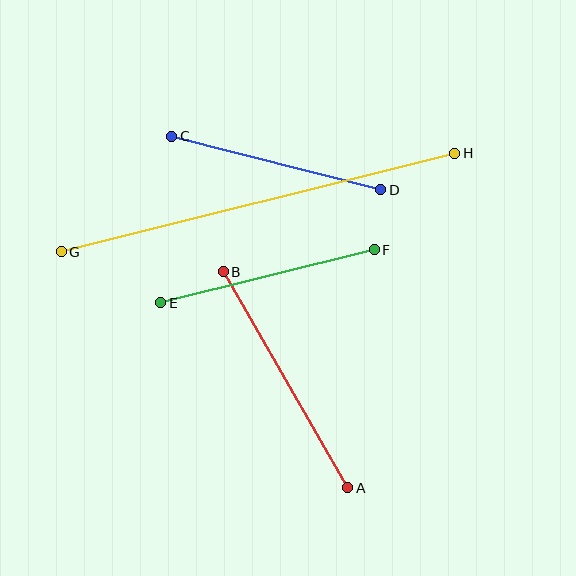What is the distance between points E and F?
The distance is approximately 220 pixels.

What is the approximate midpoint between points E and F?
The midpoint is at approximately (267, 276) pixels.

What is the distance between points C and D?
The distance is approximately 215 pixels.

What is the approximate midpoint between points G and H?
The midpoint is at approximately (258, 202) pixels.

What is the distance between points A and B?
The distance is approximately 250 pixels.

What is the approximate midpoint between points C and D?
The midpoint is at approximately (276, 163) pixels.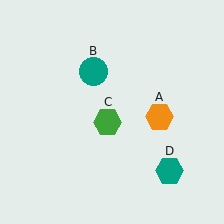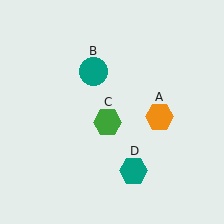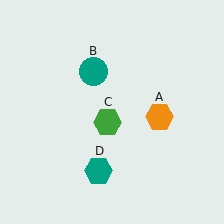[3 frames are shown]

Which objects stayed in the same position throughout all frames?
Orange hexagon (object A) and teal circle (object B) and green hexagon (object C) remained stationary.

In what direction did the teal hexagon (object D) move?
The teal hexagon (object D) moved left.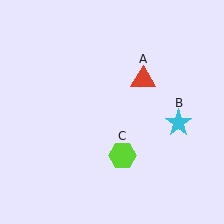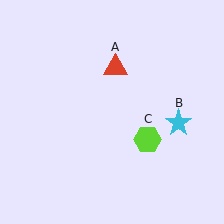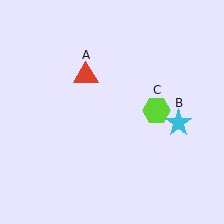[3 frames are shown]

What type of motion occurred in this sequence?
The red triangle (object A), lime hexagon (object C) rotated counterclockwise around the center of the scene.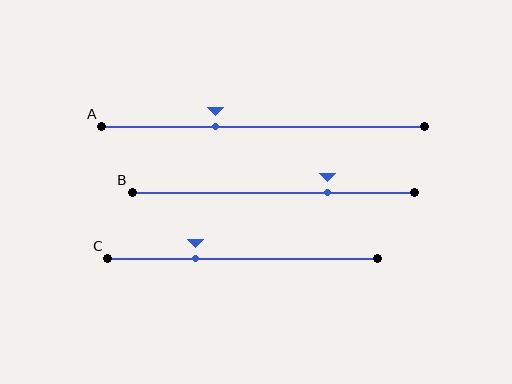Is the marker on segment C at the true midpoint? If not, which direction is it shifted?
No, the marker on segment C is shifted to the left by about 17% of the segment length.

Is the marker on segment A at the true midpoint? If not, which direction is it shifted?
No, the marker on segment A is shifted to the left by about 15% of the segment length.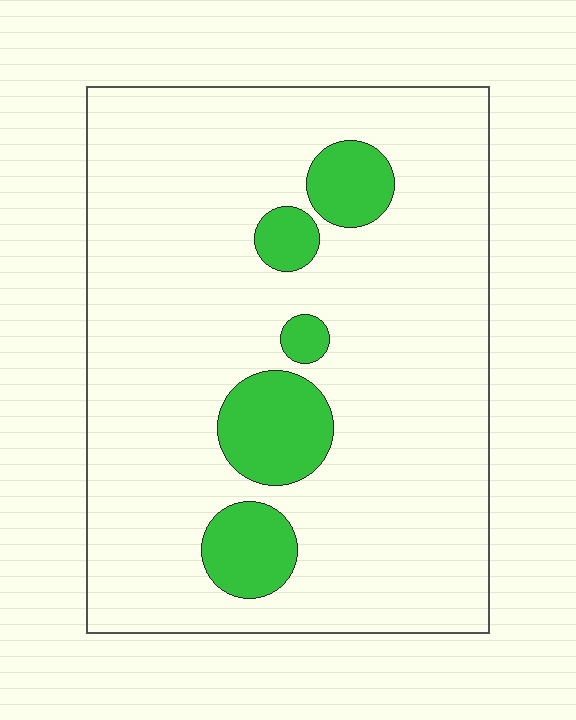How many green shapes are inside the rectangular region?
5.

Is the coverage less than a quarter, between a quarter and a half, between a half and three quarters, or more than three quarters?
Less than a quarter.